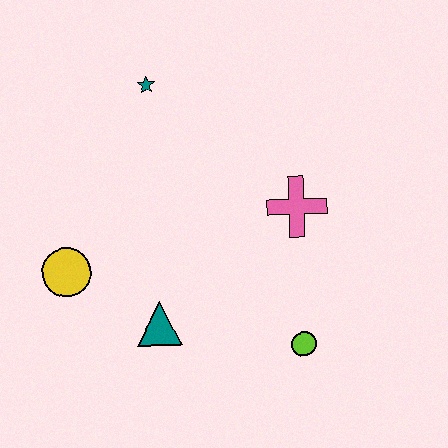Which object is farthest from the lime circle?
The teal star is farthest from the lime circle.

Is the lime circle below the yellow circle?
Yes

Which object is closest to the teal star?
The pink cross is closest to the teal star.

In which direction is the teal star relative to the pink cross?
The teal star is to the left of the pink cross.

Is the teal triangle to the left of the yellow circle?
No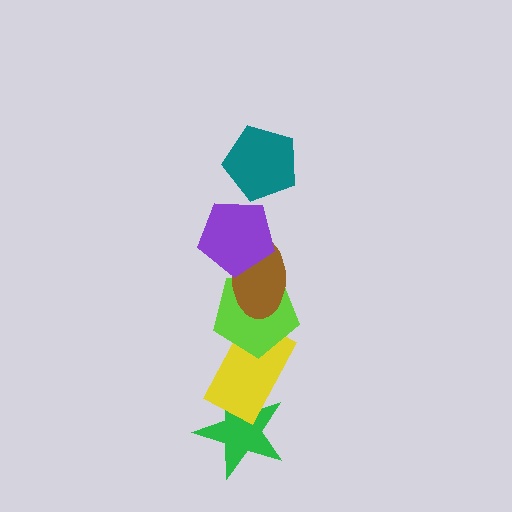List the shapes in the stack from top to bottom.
From top to bottom: the teal pentagon, the purple pentagon, the brown ellipse, the lime pentagon, the yellow rectangle, the green star.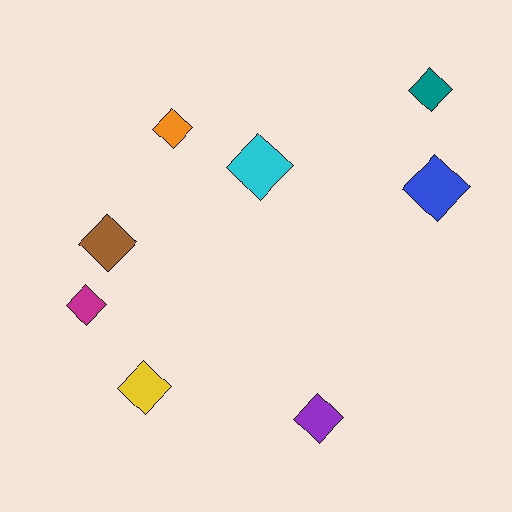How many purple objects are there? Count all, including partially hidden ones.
There is 1 purple object.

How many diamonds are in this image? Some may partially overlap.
There are 8 diamonds.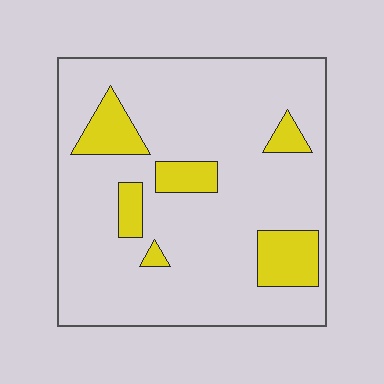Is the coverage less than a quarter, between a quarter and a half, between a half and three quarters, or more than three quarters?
Less than a quarter.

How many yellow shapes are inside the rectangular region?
6.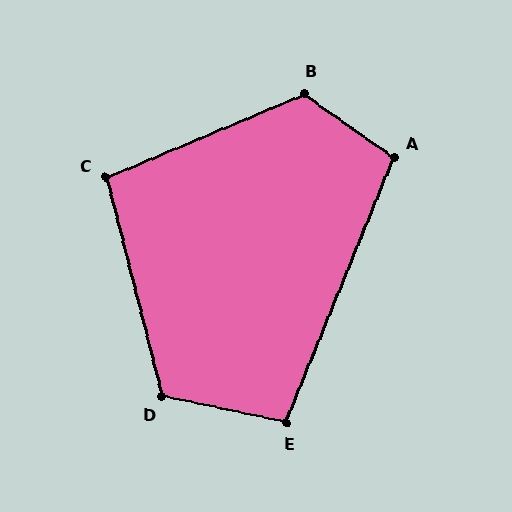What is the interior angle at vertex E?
Approximately 100 degrees (obtuse).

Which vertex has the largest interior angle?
B, at approximately 122 degrees.